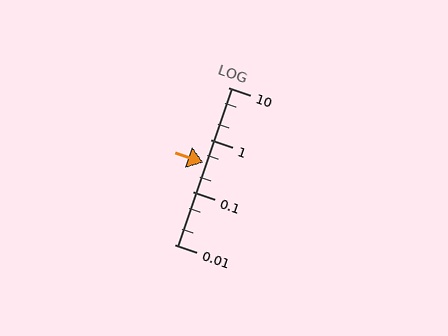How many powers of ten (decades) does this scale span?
The scale spans 3 decades, from 0.01 to 10.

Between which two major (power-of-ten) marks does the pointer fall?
The pointer is between 0.1 and 1.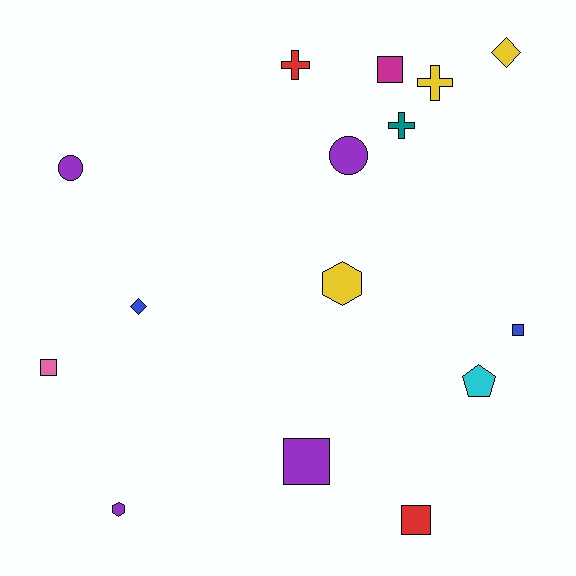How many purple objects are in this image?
There are 4 purple objects.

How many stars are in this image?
There are no stars.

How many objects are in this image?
There are 15 objects.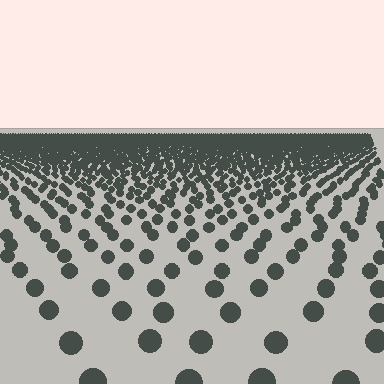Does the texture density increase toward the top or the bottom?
Density increases toward the top.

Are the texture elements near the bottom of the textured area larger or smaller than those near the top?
Larger. Near the bottom, elements are closer to the viewer and appear at a bigger on-screen size.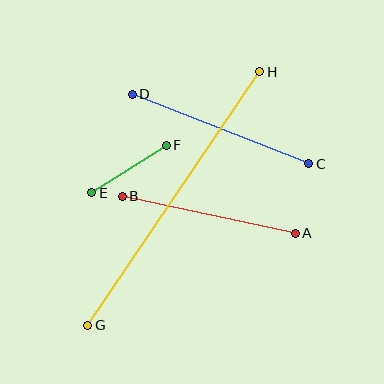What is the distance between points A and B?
The distance is approximately 177 pixels.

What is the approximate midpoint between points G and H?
The midpoint is at approximately (174, 199) pixels.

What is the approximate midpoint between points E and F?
The midpoint is at approximately (129, 169) pixels.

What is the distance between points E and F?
The distance is approximately 88 pixels.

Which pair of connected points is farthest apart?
Points G and H are farthest apart.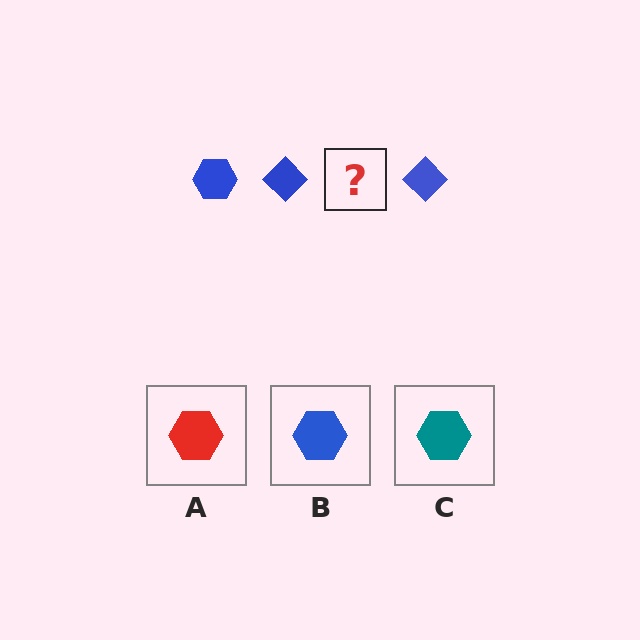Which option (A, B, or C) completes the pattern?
B.